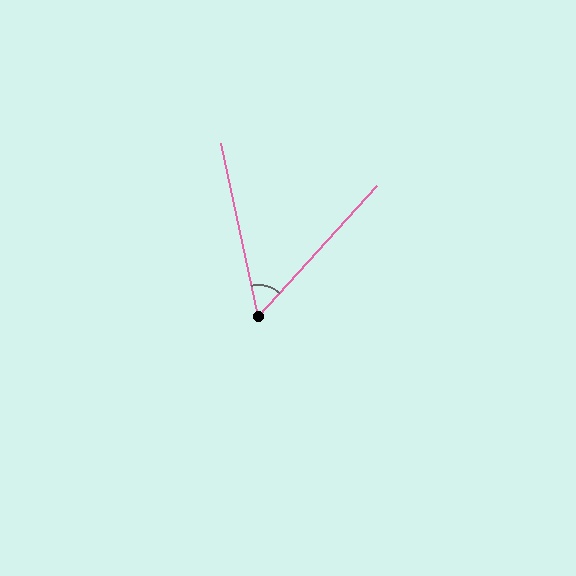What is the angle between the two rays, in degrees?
Approximately 54 degrees.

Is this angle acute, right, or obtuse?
It is acute.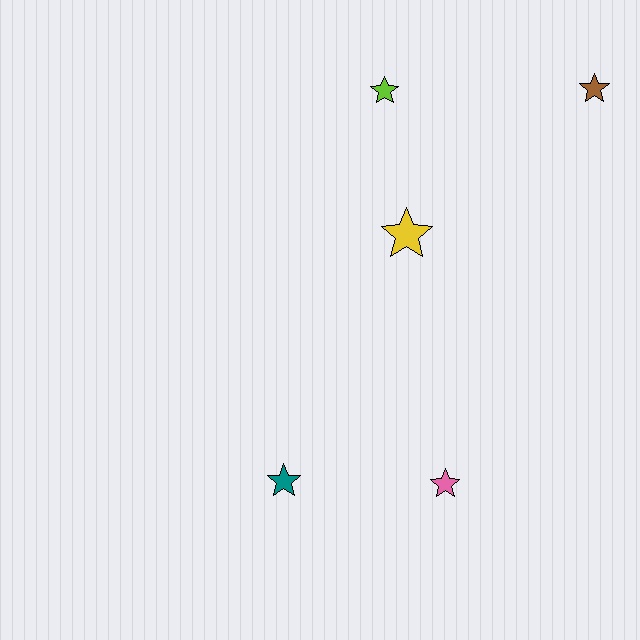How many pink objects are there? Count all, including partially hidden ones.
There is 1 pink object.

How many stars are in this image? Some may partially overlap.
There are 5 stars.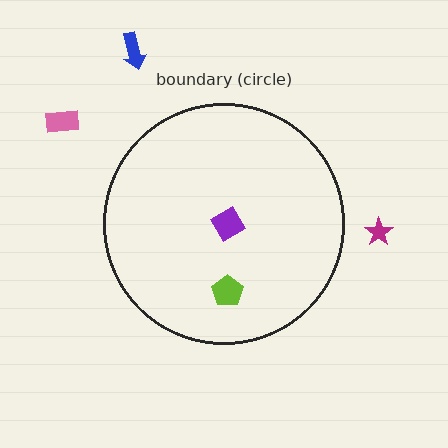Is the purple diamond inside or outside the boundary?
Inside.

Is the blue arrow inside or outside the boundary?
Outside.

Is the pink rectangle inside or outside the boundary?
Outside.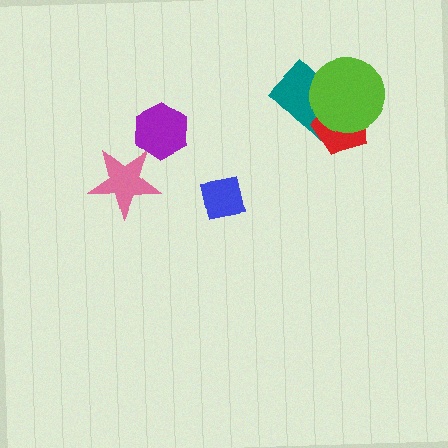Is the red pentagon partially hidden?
Yes, it is partially covered by another shape.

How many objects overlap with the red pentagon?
2 objects overlap with the red pentagon.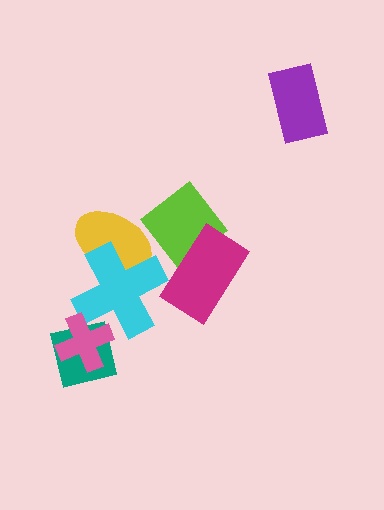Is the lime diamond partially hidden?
Yes, it is partially covered by another shape.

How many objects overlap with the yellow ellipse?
2 objects overlap with the yellow ellipse.